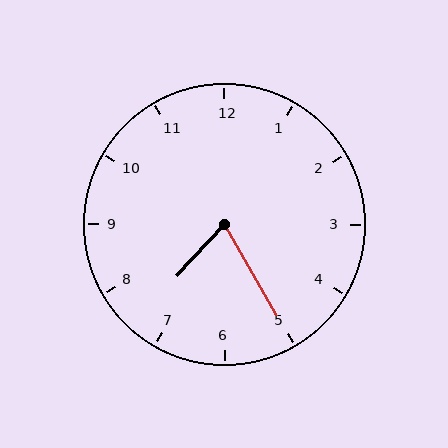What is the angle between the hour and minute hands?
Approximately 72 degrees.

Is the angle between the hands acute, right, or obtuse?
It is acute.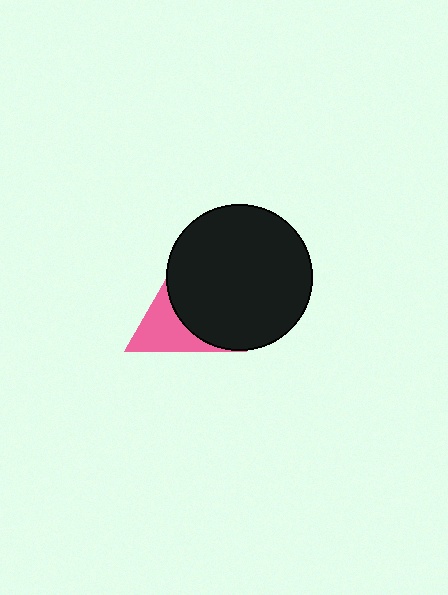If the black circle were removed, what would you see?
You would see the complete pink triangle.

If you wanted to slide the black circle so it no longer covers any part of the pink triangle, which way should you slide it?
Slide it right — that is the most direct way to separate the two shapes.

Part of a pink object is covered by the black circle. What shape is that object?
It is a triangle.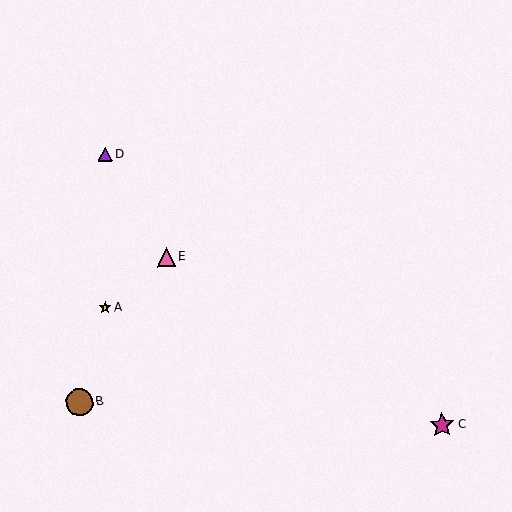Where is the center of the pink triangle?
The center of the pink triangle is at (166, 257).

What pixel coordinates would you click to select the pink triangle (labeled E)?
Click at (166, 257) to select the pink triangle E.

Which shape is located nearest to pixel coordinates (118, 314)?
The yellow star (labeled A) at (105, 308) is nearest to that location.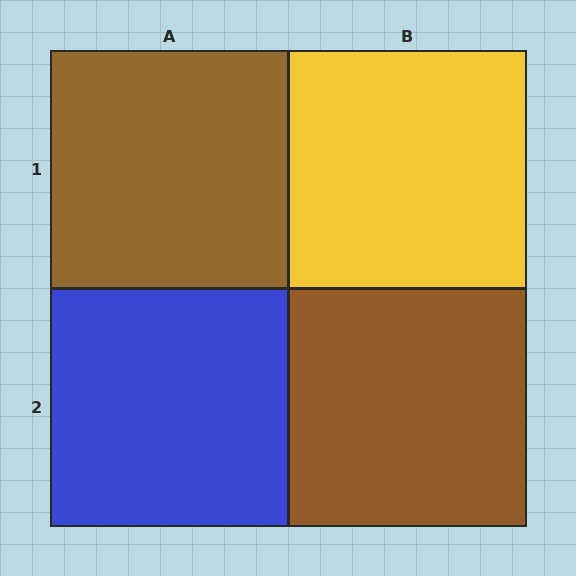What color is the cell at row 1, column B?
Yellow.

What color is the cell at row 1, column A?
Brown.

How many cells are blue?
1 cell is blue.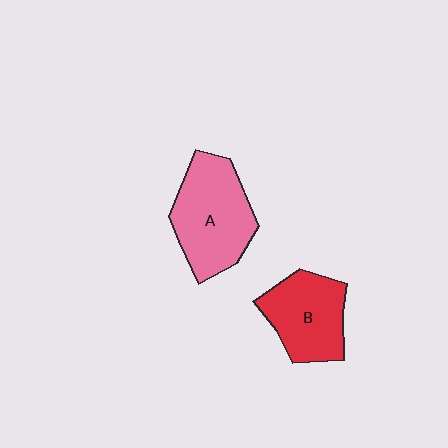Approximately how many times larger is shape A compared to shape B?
Approximately 1.2 times.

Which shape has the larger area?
Shape A (pink).